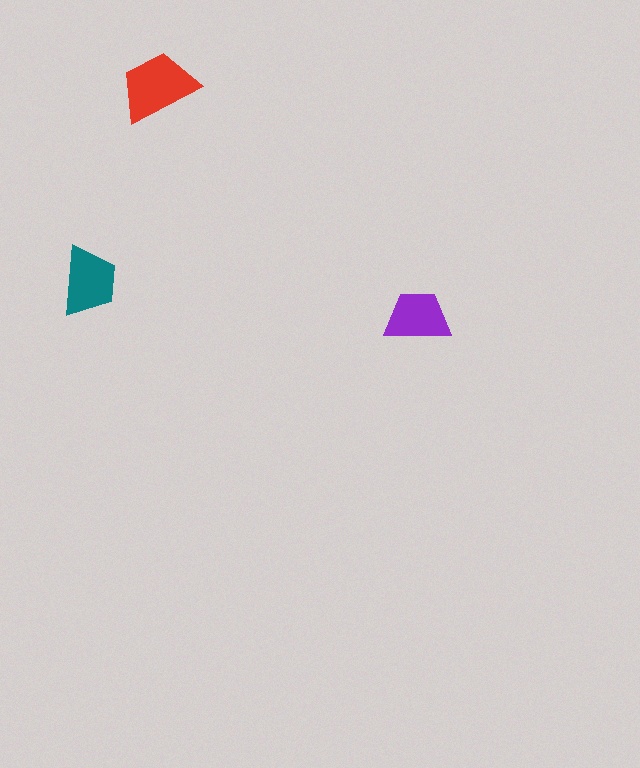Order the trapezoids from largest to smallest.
the red one, the teal one, the purple one.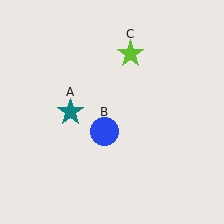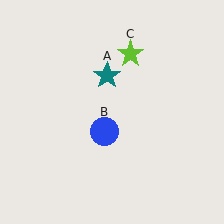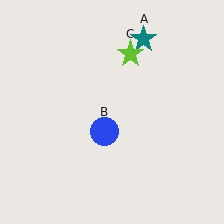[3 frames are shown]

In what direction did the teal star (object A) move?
The teal star (object A) moved up and to the right.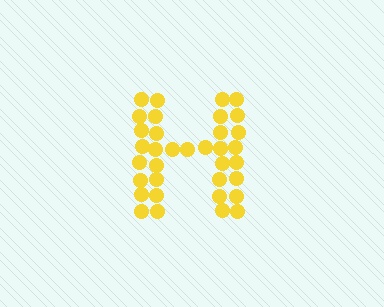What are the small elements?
The small elements are circles.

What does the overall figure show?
The overall figure shows the letter H.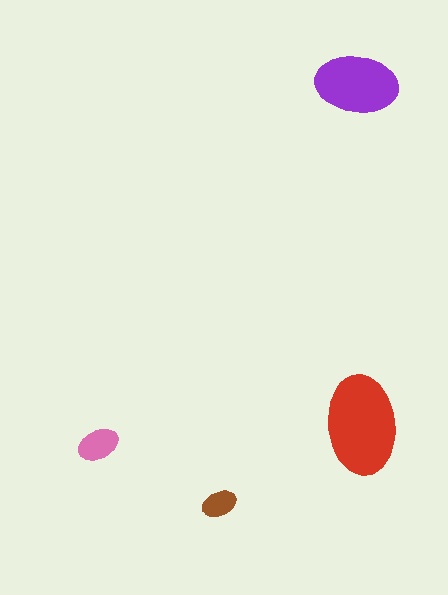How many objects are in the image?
There are 4 objects in the image.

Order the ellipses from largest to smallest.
the red one, the purple one, the pink one, the brown one.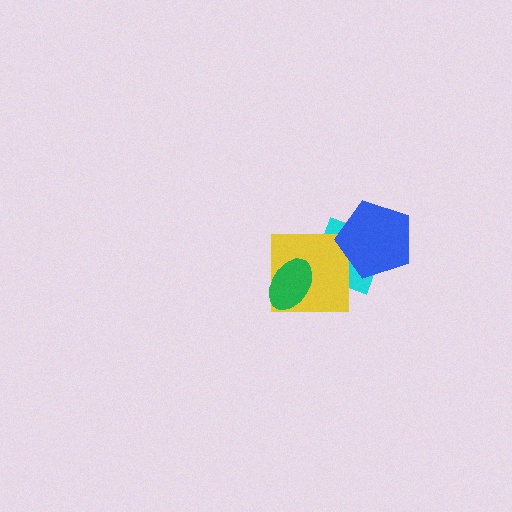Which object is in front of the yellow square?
The green ellipse is in front of the yellow square.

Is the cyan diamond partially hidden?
Yes, it is partially covered by another shape.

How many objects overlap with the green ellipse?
1 object overlaps with the green ellipse.